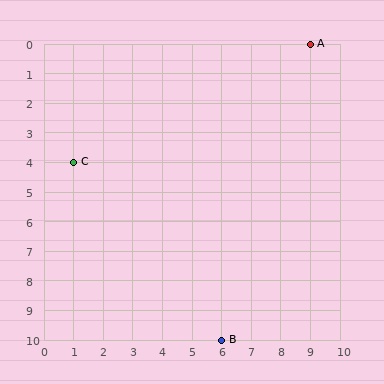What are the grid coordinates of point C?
Point C is at grid coordinates (1, 4).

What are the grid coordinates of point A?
Point A is at grid coordinates (9, 0).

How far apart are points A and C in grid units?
Points A and C are 8 columns and 4 rows apart (about 8.9 grid units diagonally).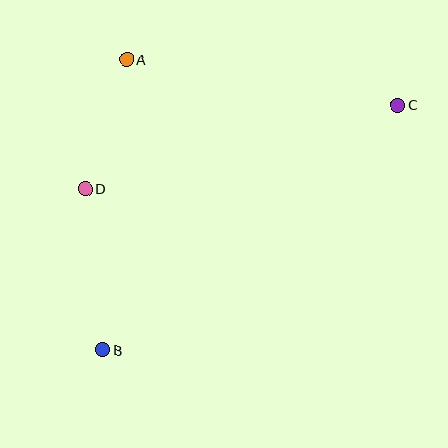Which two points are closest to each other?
Points A and D are closest to each other.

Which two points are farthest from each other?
Points B and C are farthest from each other.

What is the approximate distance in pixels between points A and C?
The distance between A and C is approximately 275 pixels.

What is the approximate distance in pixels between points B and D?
The distance between B and D is approximately 162 pixels.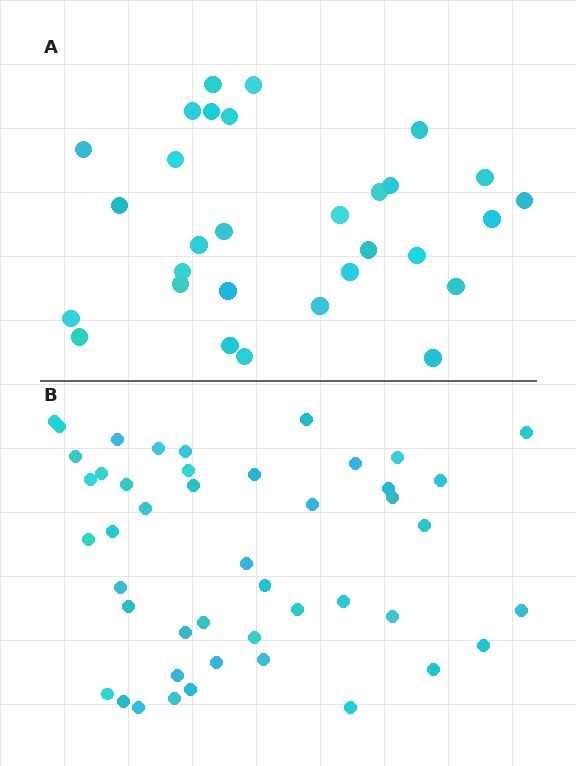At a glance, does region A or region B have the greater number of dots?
Region B (the bottom region) has more dots.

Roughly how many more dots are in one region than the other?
Region B has approximately 15 more dots than region A.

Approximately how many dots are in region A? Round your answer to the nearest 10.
About 30 dots.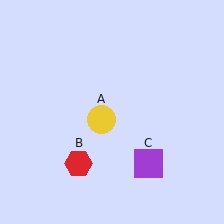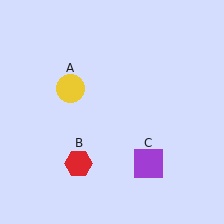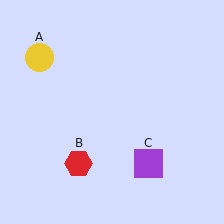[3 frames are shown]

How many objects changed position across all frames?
1 object changed position: yellow circle (object A).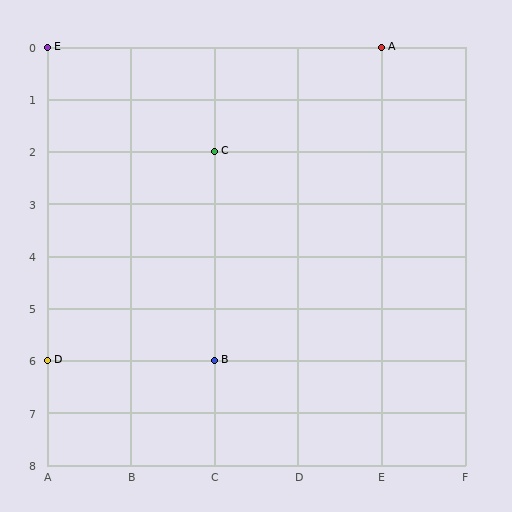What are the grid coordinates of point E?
Point E is at grid coordinates (A, 0).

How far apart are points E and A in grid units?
Points E and A are 4 columns apart.